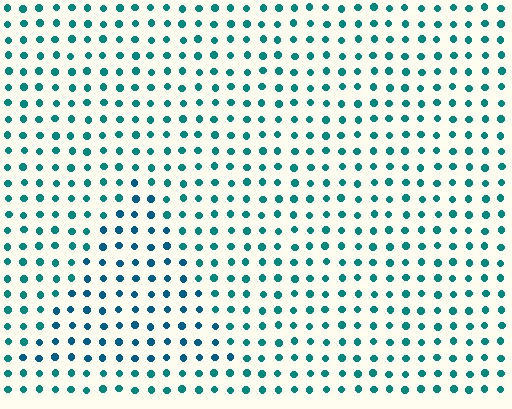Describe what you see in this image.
The image is filled with small teal elements in a uniform arrangement. A triangle-shaped region is visible where the elements are tinted to a slightly different hue, forming a subtle color boundary.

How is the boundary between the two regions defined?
The boundary is defined purely by a slight shift in hue (about 24 degrees). Spacing, size, and orientation are identical on both sides.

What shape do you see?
I see a triangle.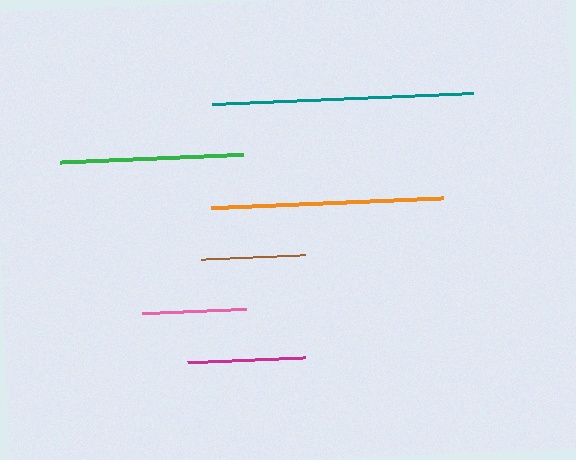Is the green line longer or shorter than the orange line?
The orange line is longer than the green line.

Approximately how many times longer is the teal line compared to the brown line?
The teal line is approximately 2.5 times the length of the brown line.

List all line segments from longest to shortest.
From longest to shortest: teal, orange, green, magenta, pink, brown.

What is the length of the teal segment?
The teal segment is approximately 263 pixels long.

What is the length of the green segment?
The green segment is approximately 184 pixels long.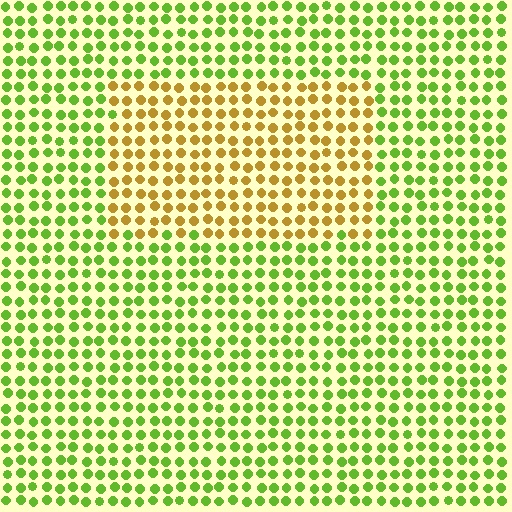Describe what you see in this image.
The image is filled with small lime elements in a uniform arrangement. A rectangle-shaped region is visible where the elements are tinted to a slightly different hue, forming a subtle color boundary.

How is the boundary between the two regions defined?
The boundary is defined purely by a slight shift in hue (about 54 degrees). Spacing, size, and orientation are identical on both sides.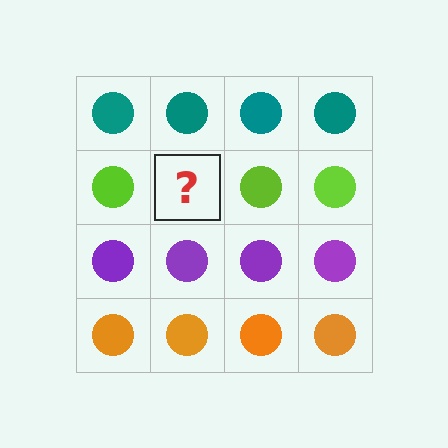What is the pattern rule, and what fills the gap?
The rule is that each row has a consistent color. The gap should be filled with a lime circle.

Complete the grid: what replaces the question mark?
The question mark should be replaced with a lime circle.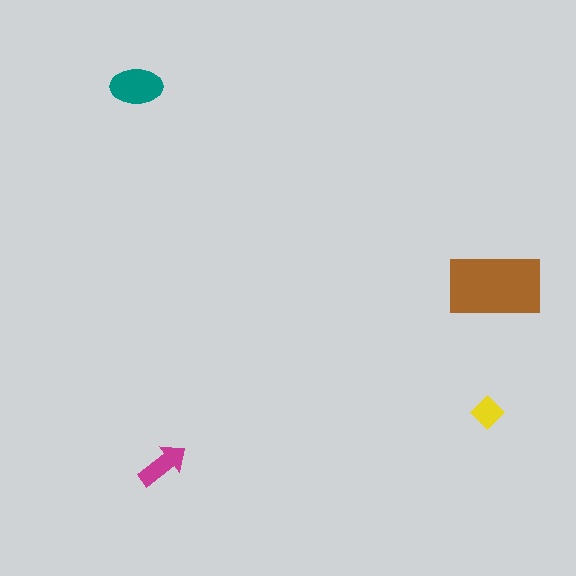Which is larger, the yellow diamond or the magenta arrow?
The magenta arrow.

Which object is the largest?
The brown rectangle.